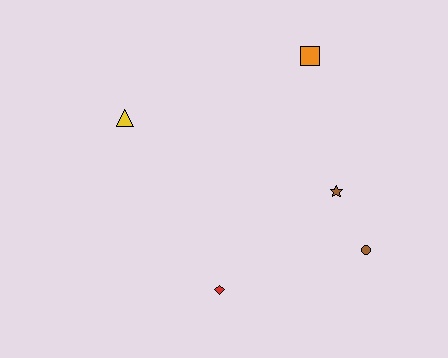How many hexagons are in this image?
There are no hexagons.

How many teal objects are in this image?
There are no teal objects.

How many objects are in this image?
There are 5 objects.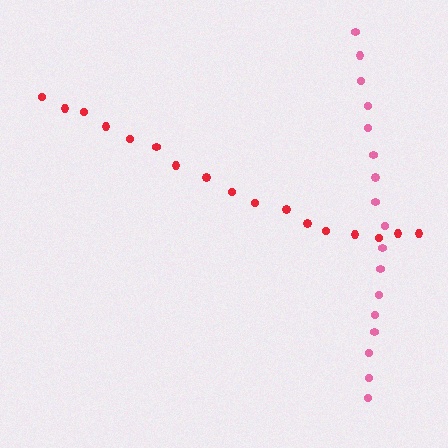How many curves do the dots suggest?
There are 2 distinct paths.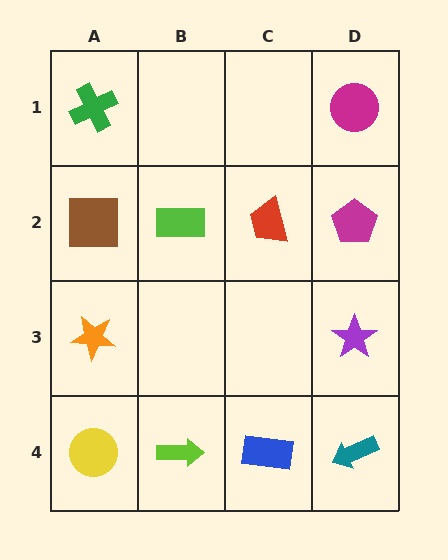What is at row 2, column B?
A lime rectangle.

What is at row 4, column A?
A yellow circle.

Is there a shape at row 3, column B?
No, that cell is empty.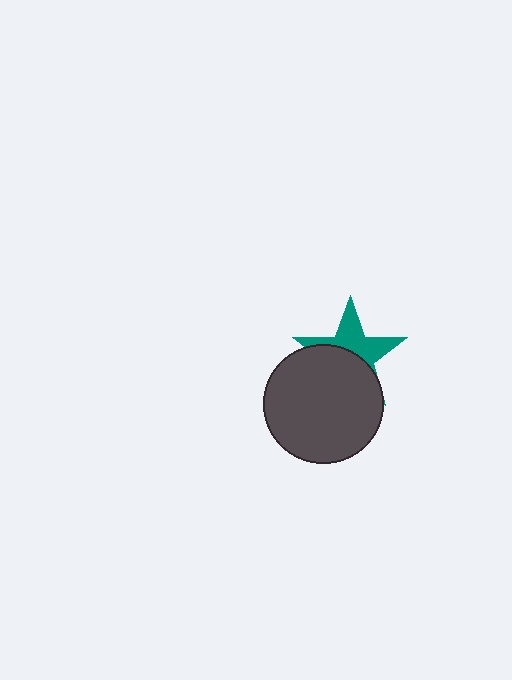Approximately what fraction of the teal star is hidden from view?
Roughly 54% of the teal star is hidden behind the dark gray circle.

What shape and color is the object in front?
The object in front is a dark gray circle.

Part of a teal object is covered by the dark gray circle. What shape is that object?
It is a star.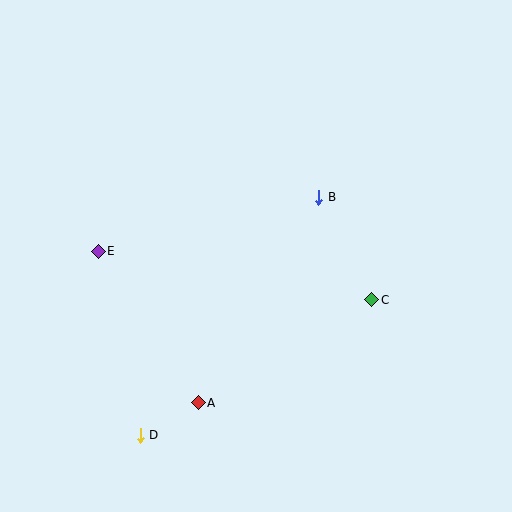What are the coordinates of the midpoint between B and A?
The midpoint between B and A is at (258, 300).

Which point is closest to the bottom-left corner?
Point D is closest to the bottom-left corner.